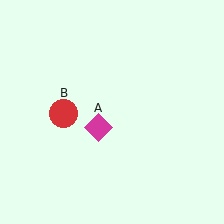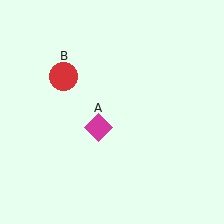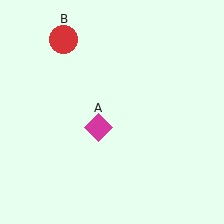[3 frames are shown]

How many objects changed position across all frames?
1 object changed position: red circle (object B).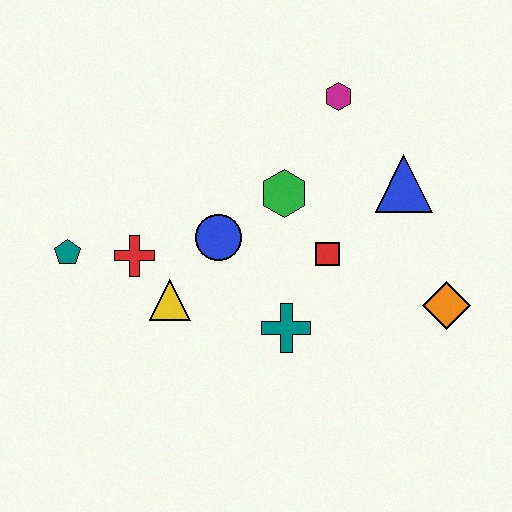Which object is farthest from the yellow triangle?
The orange diamond is farthest from the yellow triangle.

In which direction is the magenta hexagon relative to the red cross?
The magenta hexagon is to the right of the red cross.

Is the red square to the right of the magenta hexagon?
No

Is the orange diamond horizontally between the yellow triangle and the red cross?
No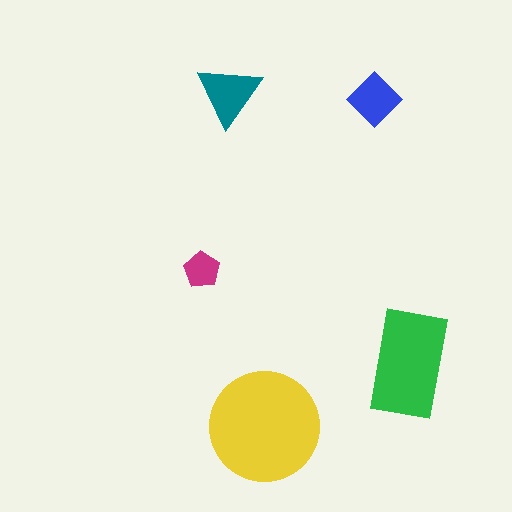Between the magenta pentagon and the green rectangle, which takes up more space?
The green rectangle.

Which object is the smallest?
The magenta pentagon.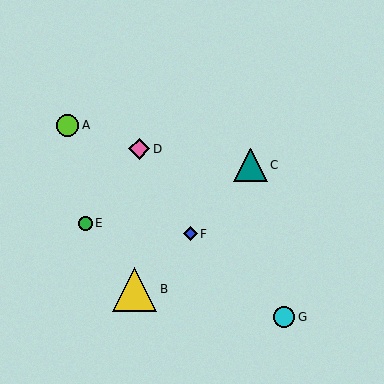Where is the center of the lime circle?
The center of the lime circle is at (67, 125).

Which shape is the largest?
The yellow triangle (labeled B) is the largest.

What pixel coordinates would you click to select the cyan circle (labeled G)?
Click at (284, 317) to select the cyan circle G.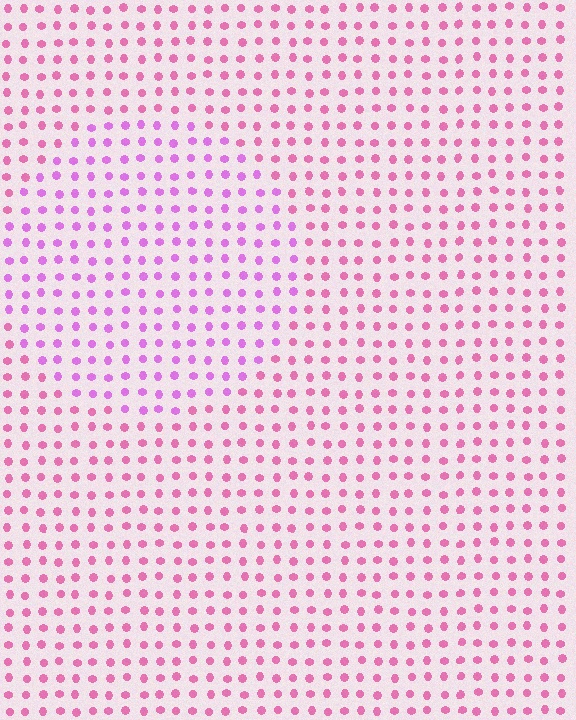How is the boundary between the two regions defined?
The boundary is defined purely by a slight shift in hue (about 31 degrees). Spacing, size, and orientation are identical on both sides.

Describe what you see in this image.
The image is filled with small pink elements in a uniform arrangement. A circle-shaped region is visible where the elements are tinted to a slightly different hue, forming a subtle color boundary.